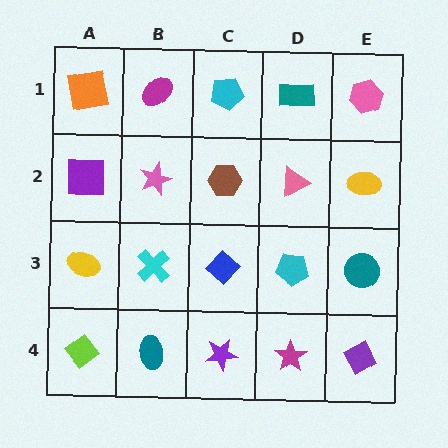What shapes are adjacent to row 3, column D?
A pink triangle (row 2, column D), a magenta star (row 4, column D), a blue diamond (row 3, column C), a teal circle (row 3, column E).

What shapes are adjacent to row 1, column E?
A yellow ellipse (row 2, column E), a teal rectangle (row 1, column D).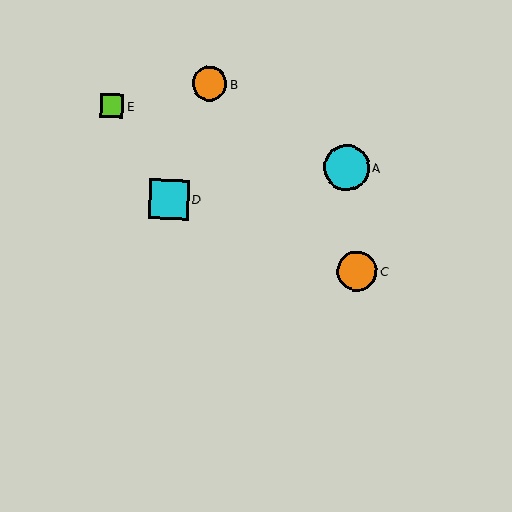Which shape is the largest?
The cyan circle (labeled A) is the largest.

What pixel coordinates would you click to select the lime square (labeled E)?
Click at (112, 106) to select the lime square E.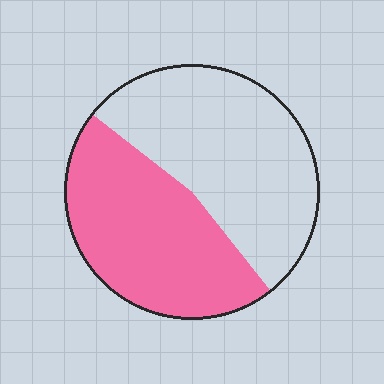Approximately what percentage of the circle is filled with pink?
Approximately 45%.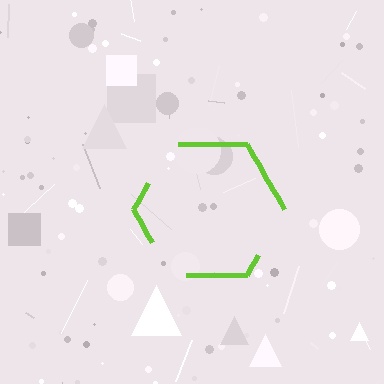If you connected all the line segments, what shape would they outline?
They would outline a hexagon.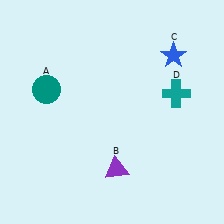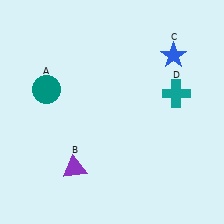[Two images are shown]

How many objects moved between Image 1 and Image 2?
1 object moved between the two images.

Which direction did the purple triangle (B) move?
The purple triangle (B) moved left.